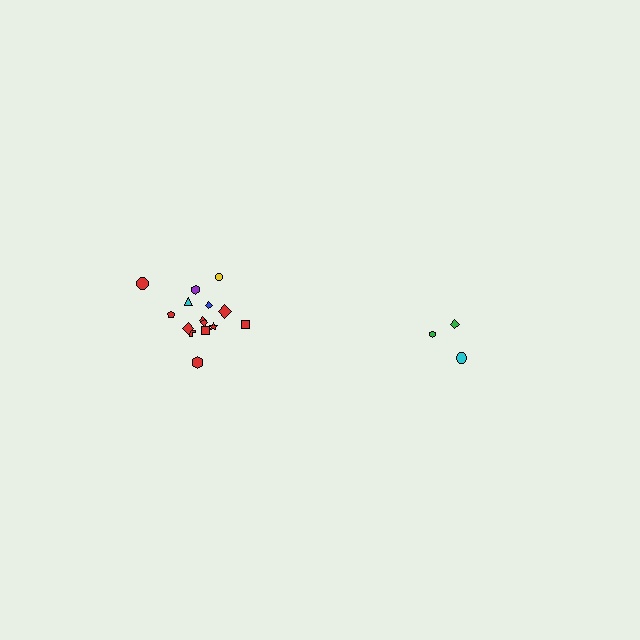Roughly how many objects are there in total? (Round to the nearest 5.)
Roughly 20 objects in total.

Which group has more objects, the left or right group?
The left group.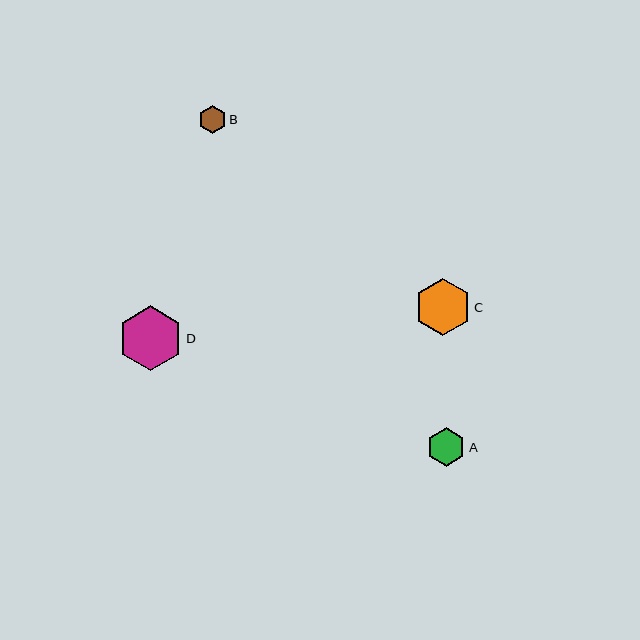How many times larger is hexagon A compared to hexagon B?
Hexagon A is approximately 1.4 times the size of hexagon B.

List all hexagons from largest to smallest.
From largest to smallest: D, C, A, B.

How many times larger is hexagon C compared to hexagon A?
Hexagon C is approximately 1.5 times the size of hexagon A.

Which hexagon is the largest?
Hexagon D is the largest with a size of approximately 65 pixels.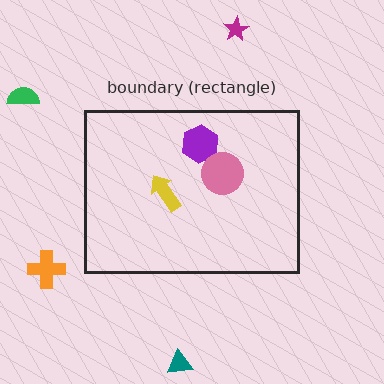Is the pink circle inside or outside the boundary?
Inside.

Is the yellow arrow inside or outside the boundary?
Inside.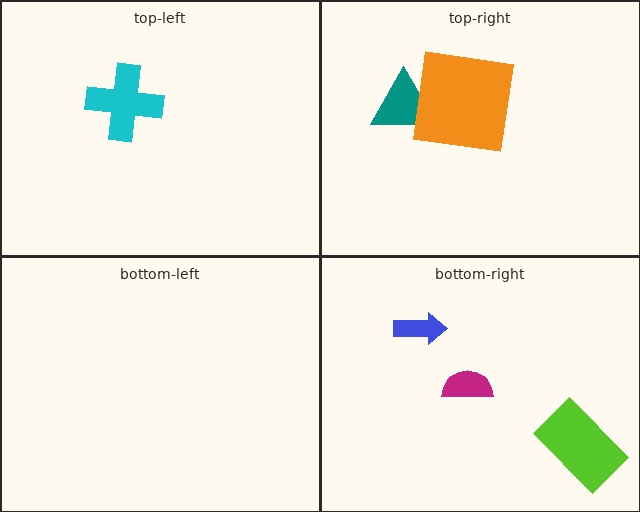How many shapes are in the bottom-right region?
3.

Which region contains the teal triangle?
The top-right region.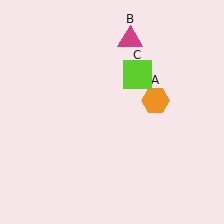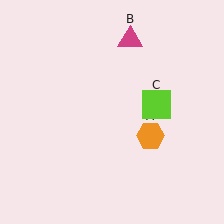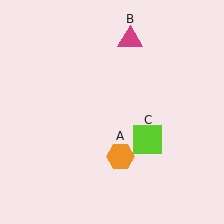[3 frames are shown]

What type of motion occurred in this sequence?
The orange hexagon (object A), lime square (object C) rotated clockwise around the center of the scene.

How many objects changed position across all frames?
2 objects changed position: orange hexagon (object A), lime square (object C).